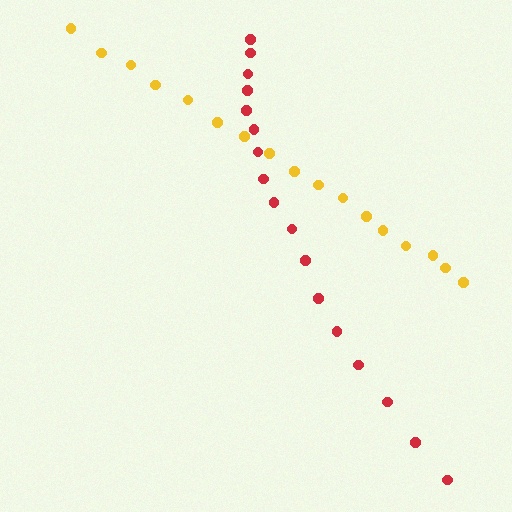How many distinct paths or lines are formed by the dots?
There are 2 distinct paths.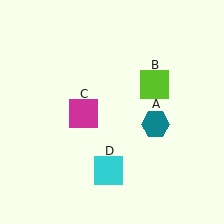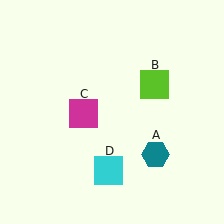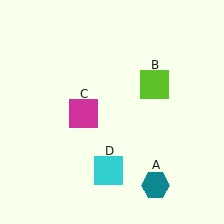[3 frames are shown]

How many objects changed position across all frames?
1 object changed position: teal hexagon (object A).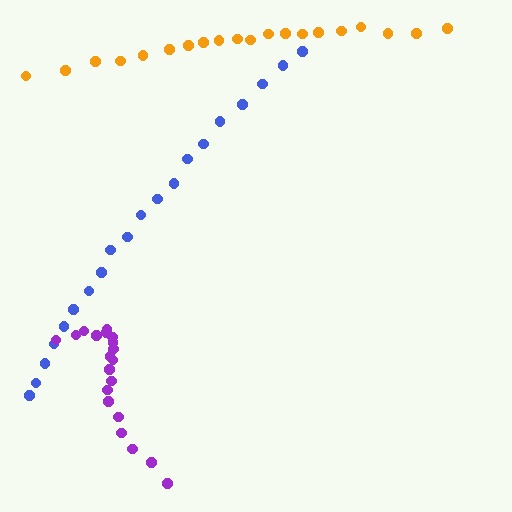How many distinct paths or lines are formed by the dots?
There are 3 distinct paths.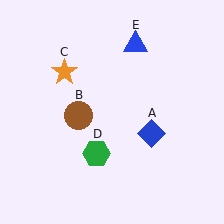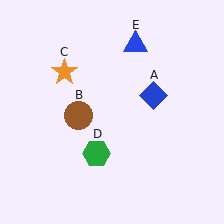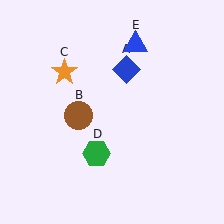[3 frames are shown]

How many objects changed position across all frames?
1 object changed position: blue diamond (object A).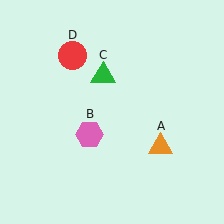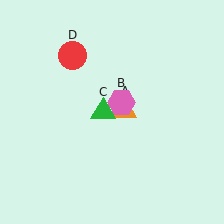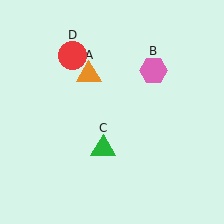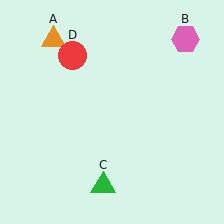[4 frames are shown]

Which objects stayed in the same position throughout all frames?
Red circle (object D) remained stationary.